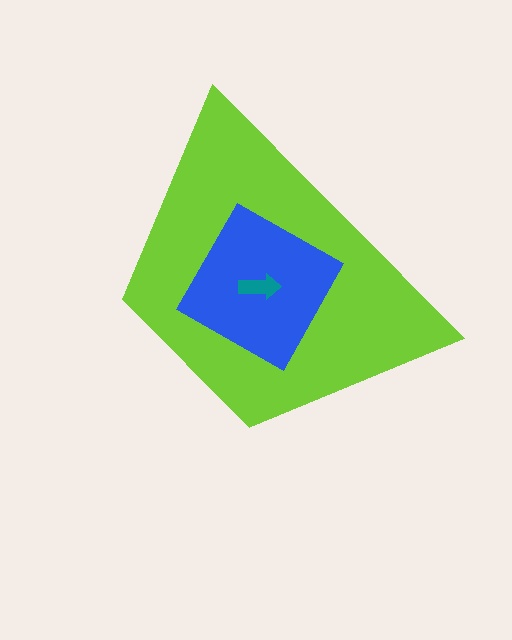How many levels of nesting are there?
3.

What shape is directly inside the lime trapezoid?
The blue diamond.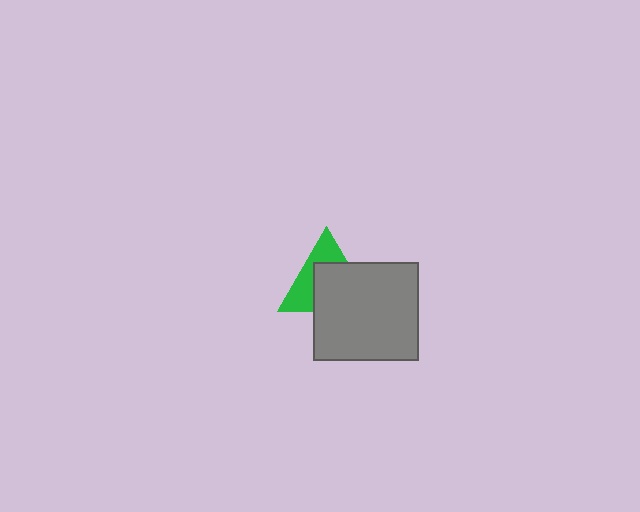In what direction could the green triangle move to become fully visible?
The green triangle could move toward the upper-left. That would shift it out from behind the gray rectangle entirely.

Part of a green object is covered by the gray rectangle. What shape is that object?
It is a triangle.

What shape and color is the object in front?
The object in front is a gray rectangle.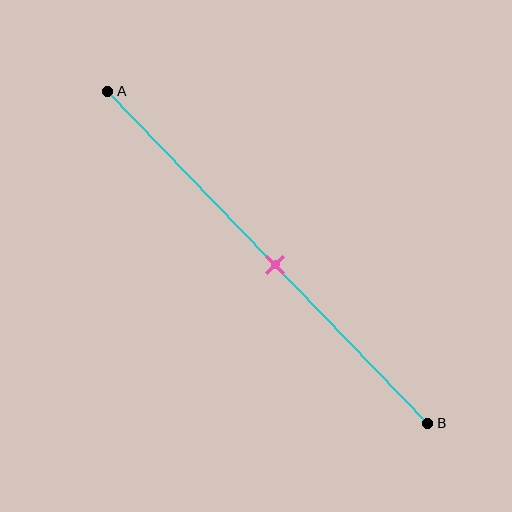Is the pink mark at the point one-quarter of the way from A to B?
No, the mark is at about 50% from A, not at the 25% one-quarter point.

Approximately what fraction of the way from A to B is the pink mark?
The pink mark is approximately 50% of the way from A to B.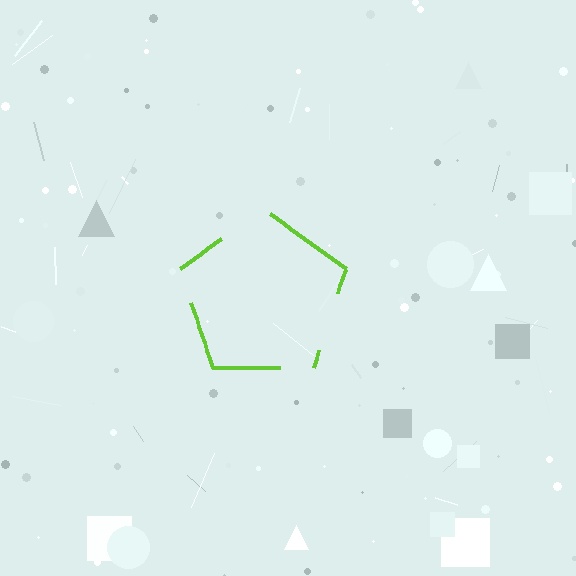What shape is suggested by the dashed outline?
The dashed outline suggests a pentagon.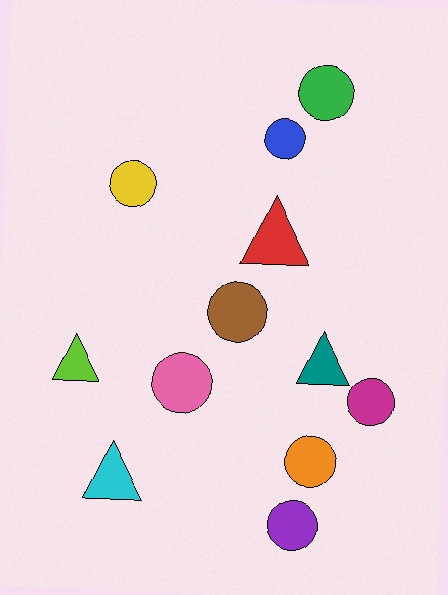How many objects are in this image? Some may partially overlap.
There are 12 objects.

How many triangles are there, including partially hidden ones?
There are 4 triangles.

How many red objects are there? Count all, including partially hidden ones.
There is 1 red object.